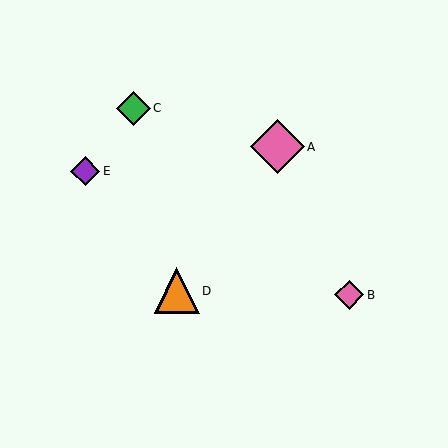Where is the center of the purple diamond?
The center of the purple diamond is at (85, 171).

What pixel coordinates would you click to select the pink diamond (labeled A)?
Click at (277, 147) to select the pink diamond A.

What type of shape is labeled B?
Shape B is a pink diamond.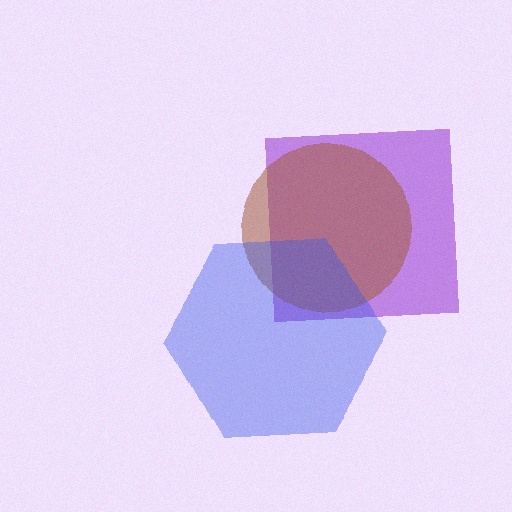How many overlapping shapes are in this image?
There are 3 overlapping shapes in the image.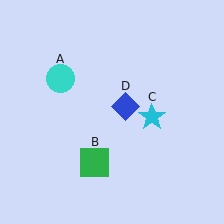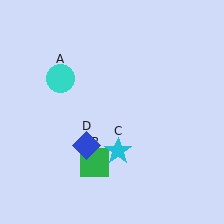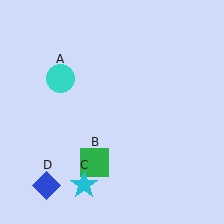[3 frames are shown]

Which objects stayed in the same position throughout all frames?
Cyan circle (object A) and green square (object B) remained stationary.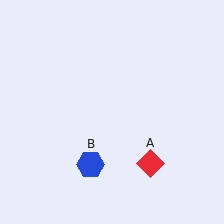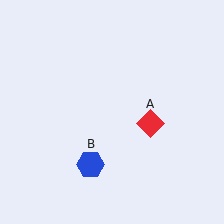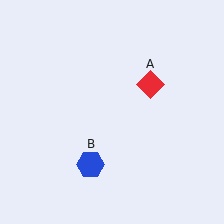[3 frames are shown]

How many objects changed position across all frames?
1 object changed position: red diamond (object A).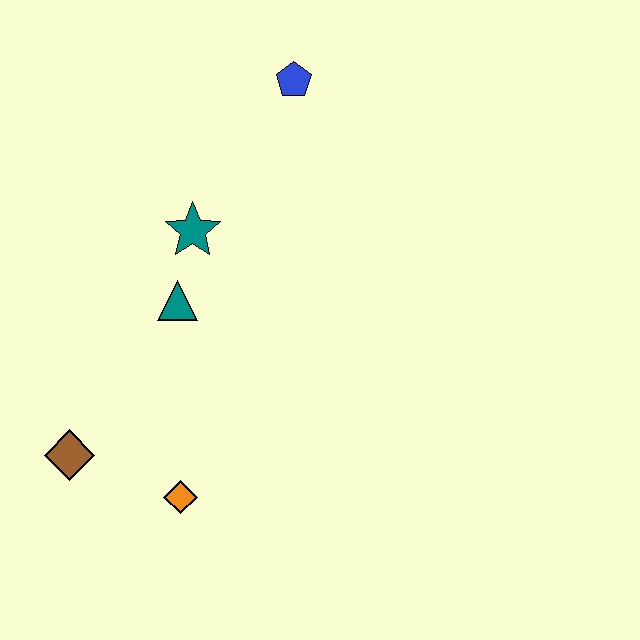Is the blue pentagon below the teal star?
No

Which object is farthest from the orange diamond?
The blue pentagon is farthest from the orange diamond.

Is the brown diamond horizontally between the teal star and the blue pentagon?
No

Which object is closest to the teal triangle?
The teal star is closest to the teal triangle.